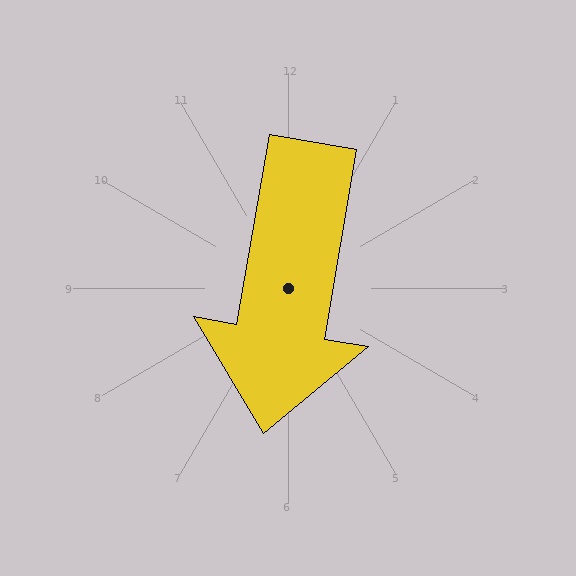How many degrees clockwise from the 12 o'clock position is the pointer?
Approximately 190 degrees.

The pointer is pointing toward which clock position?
Roughly 6 o'clock.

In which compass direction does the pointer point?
South.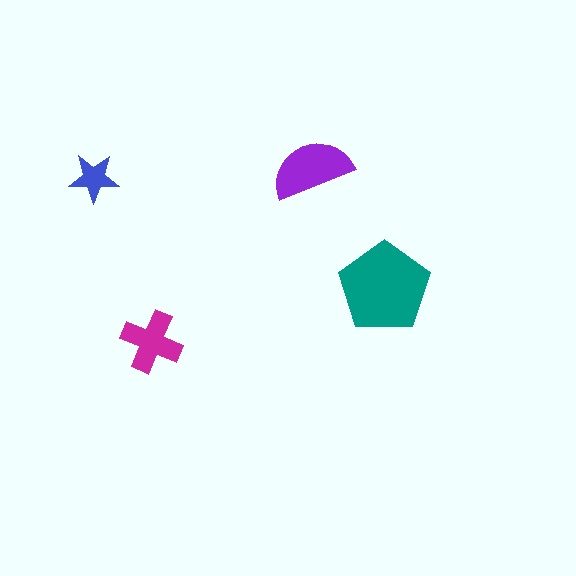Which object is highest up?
The purple semicircle is topmost.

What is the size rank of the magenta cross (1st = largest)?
3rd.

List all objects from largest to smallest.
The teal pentagon, the purple semicircle, the magenta cross, the blue star.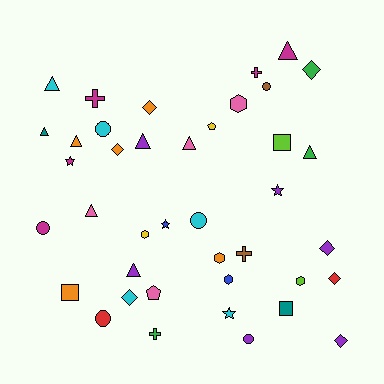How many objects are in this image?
There are 40 objects.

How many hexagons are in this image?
There are 5 hexagons.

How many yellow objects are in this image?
There are 2 yellow objects.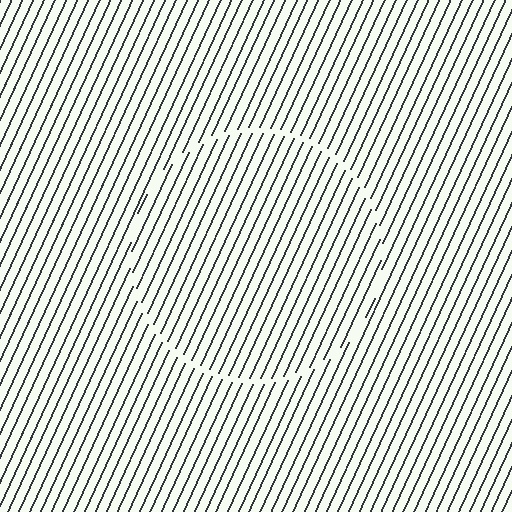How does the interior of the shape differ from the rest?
The interior of the shape contains the same grating, shifted by half a period — the contour is defined by the phase discontinuity where line-ends from the inner and outer gratings abut.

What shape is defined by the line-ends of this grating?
An illusory circle. The interior of the shape contains the same grating, shifted by half a period — the contour is defined by the phase discontinuity where line-ends from the inner and outer gratings abut.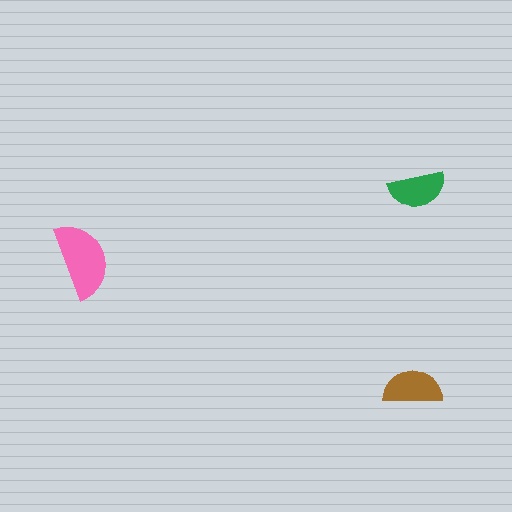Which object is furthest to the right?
The green semicircle is rightmost.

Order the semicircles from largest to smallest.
the pink one, the brown one, the green one.